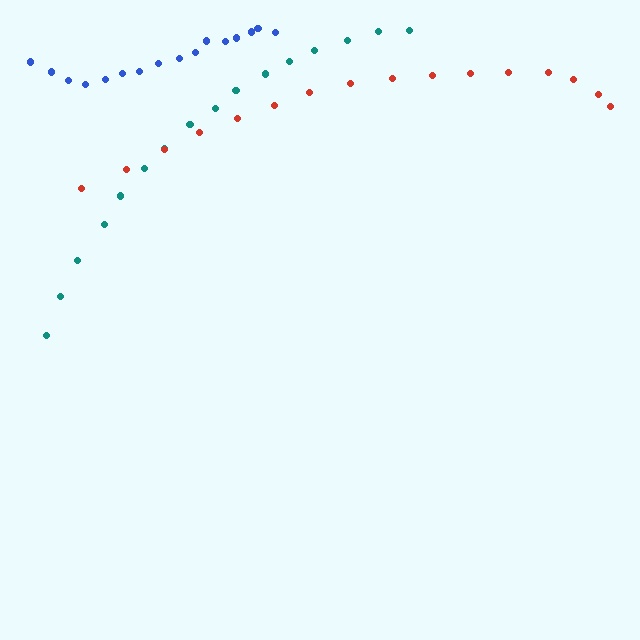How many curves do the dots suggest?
There are 3 distinct paths.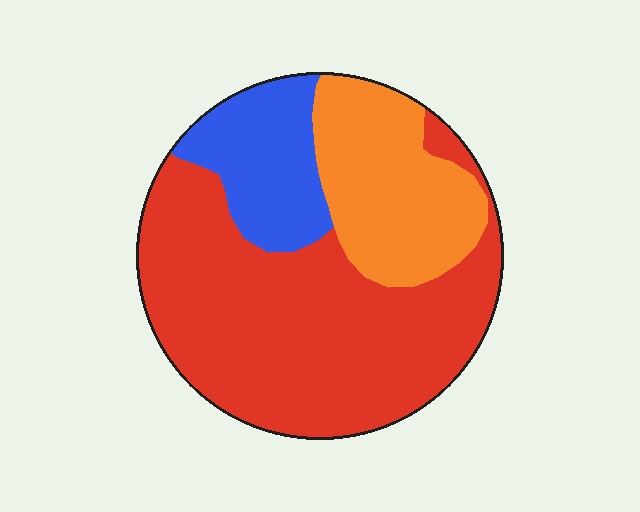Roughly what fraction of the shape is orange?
Orange takes up about one quarter (1/4) of the shape.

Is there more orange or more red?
Red.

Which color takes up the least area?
Blue, at roughly 15%.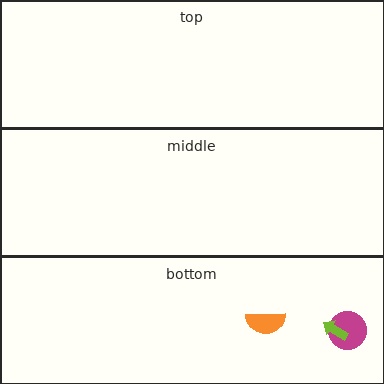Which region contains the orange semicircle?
The bottom region.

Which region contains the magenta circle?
The bottom region.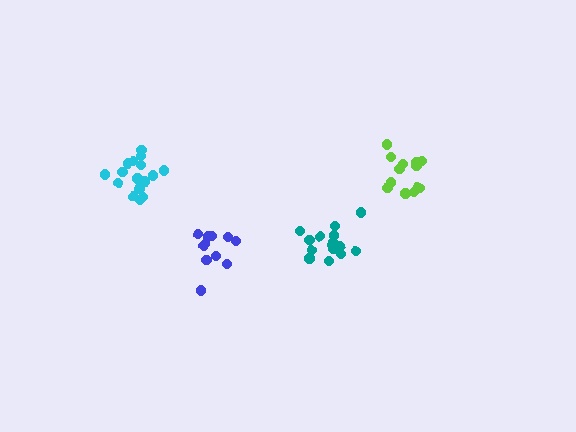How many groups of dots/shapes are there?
There are 4 groups.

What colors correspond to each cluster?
The clusters are colored: teal, cyan, blue, lime.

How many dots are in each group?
Group 1: 15 dots, Group 2: 16 dots, Group 3: 11 dots, Group 4: 13 dots (55 total).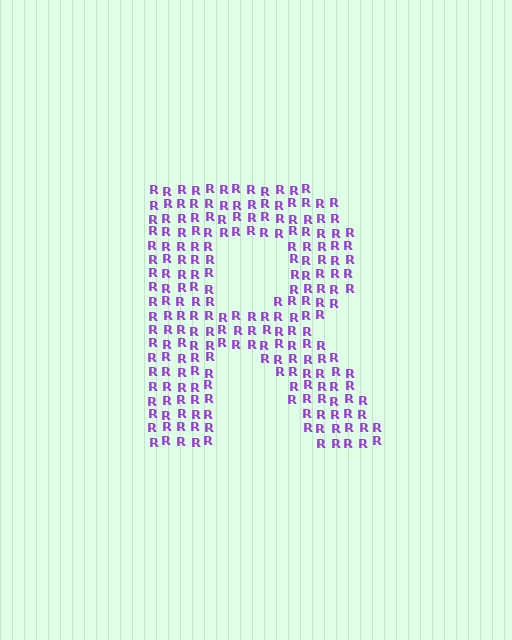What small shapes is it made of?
It is made of small letter R's.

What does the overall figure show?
The overall figure shows the letter R.